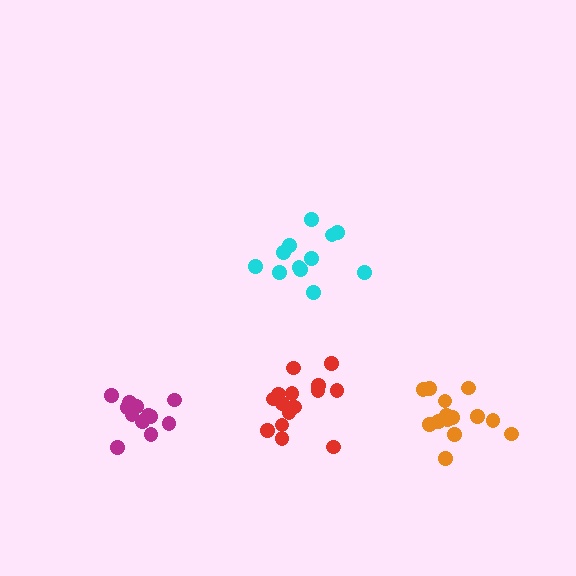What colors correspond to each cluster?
The clusters are colored: red, cyan, magenta, orange.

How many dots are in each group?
Group 1: 15 dots, Group 2: 12 dots, Group 3: 12 dots, Group 4: 14 dots (53 total).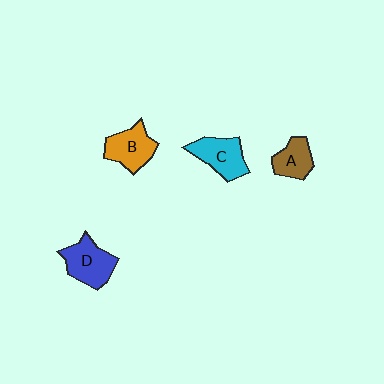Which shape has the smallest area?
Shape A (brown).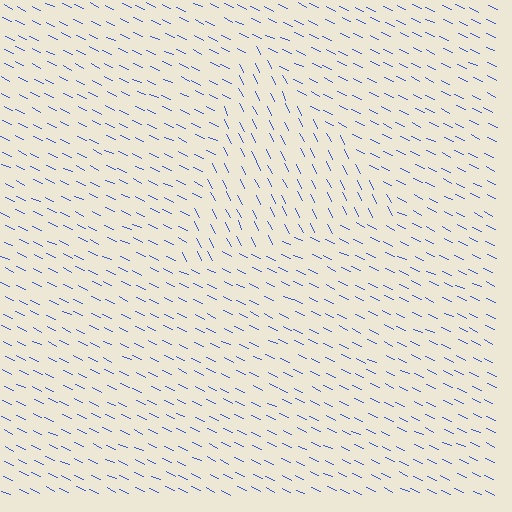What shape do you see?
I see a triangle.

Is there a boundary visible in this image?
Yes, there is a texture boundary formed by a change in line orientation.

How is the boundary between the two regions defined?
The boundary is defined purely by a change in line orientation (approximately 39 degrees difference). All lines are the same color and thickness.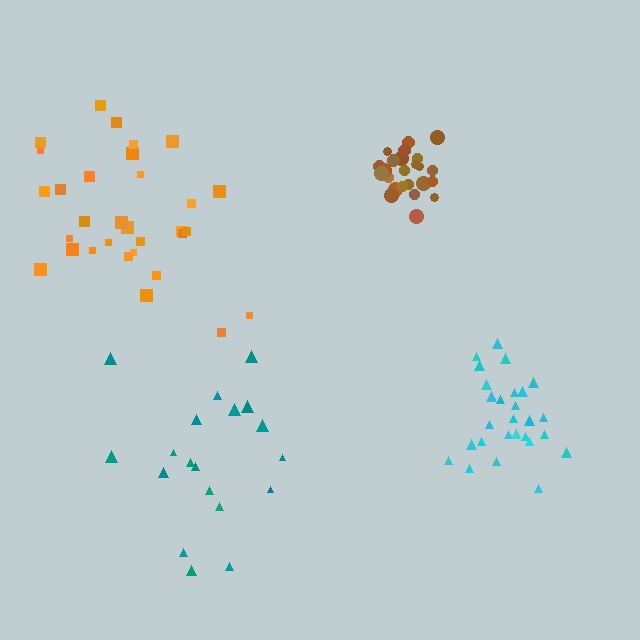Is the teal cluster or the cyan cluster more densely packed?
Cyan.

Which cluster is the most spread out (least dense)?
Teal.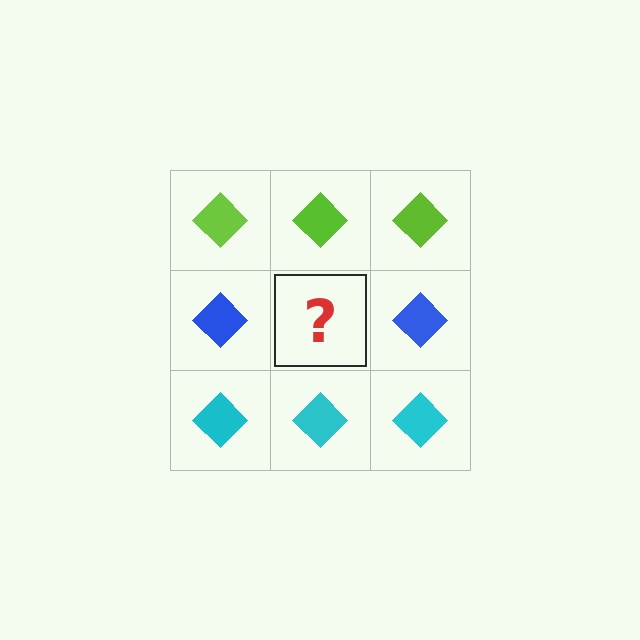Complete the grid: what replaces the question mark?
The question mark should be replaced with a blue diamond.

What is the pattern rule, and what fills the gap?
The rule is that each row has a consistent color. The gap should be filled with a blue diamond.